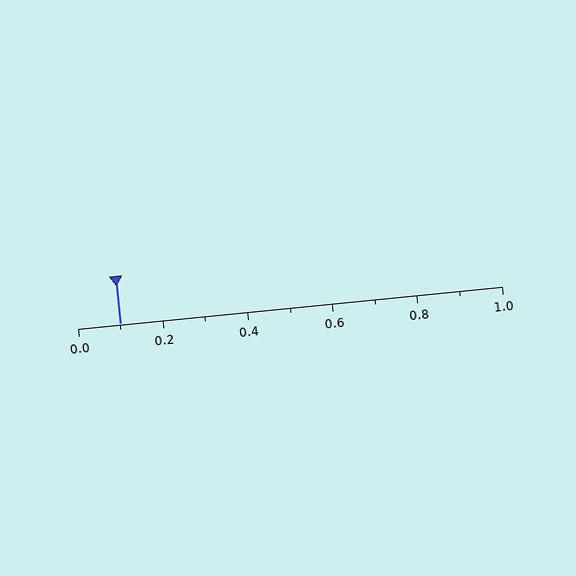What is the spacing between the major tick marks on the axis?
The major ticks are spaced 0.2 apart.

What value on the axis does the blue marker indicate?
The marker indicates approximately 0.1.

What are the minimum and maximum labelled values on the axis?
The axis runs from 0.0 to 1.0.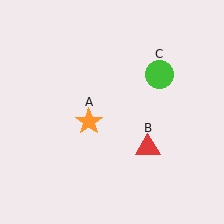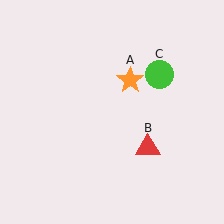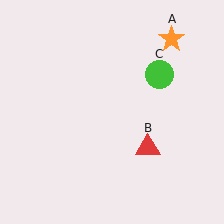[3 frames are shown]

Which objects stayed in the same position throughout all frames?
Red triangle (object B) and green circle (object C) remained stationary.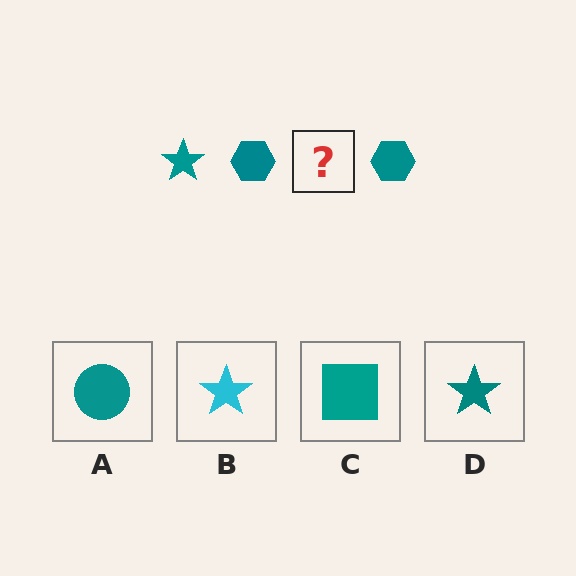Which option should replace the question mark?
Option D.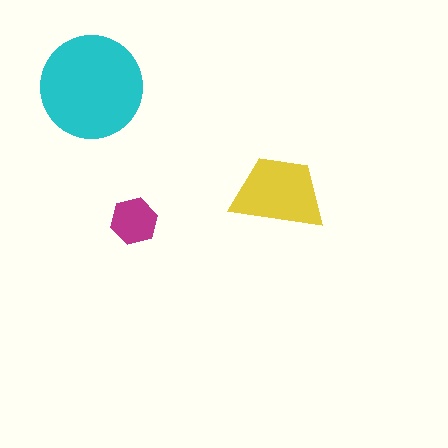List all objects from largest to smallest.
The cyan circle, the yellow trapezoid, the magenta hexagon.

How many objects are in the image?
There are 3 objects in the image.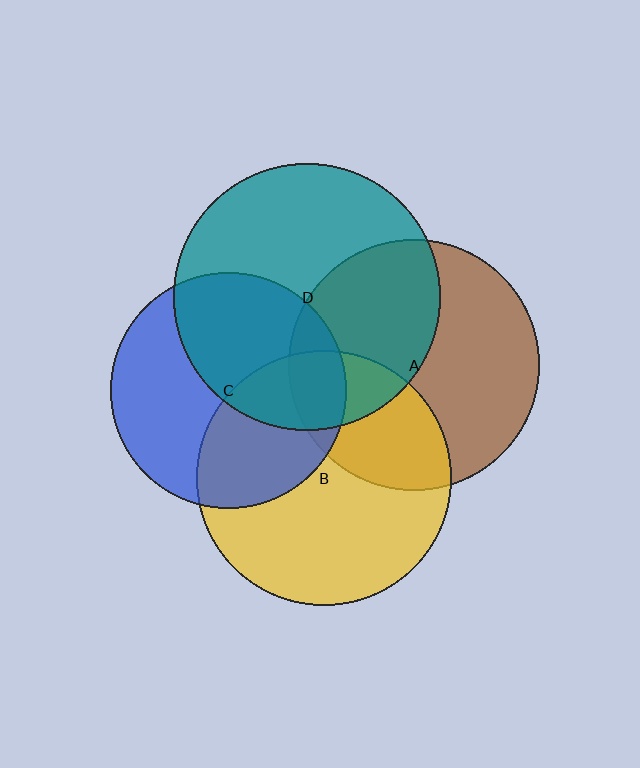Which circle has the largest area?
Circle D (teal).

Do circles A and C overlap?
Yes.